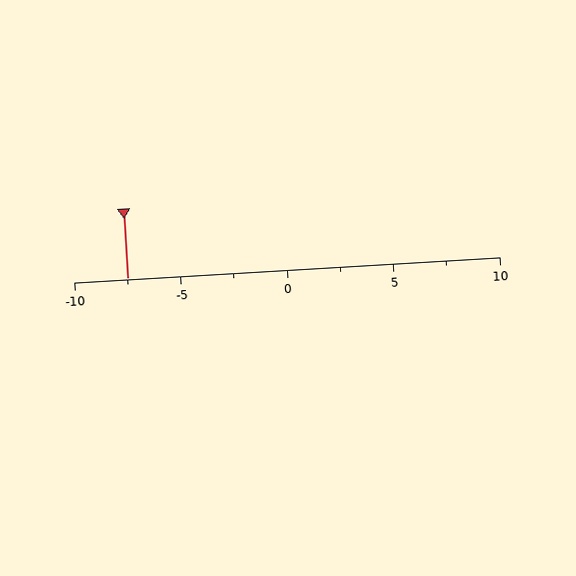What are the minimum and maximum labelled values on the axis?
The axis runs from -10 to 10.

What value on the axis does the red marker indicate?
The marker indicates approximately -7.5.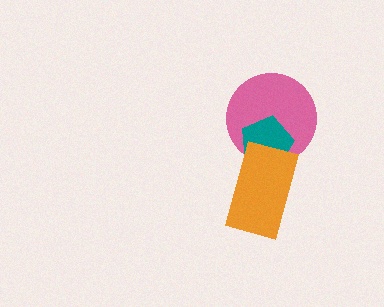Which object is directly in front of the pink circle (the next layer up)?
The teal pentagon is directly in front of the pink circle.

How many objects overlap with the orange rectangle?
2 objects overlap with the orange rectangle.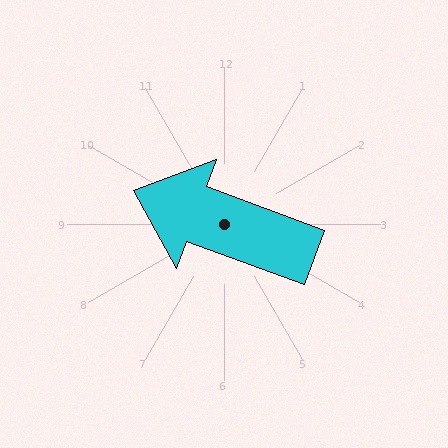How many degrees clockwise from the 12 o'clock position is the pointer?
Approximately 290 degrees.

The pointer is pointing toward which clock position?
Roughly 10 o'clock.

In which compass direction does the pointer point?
West.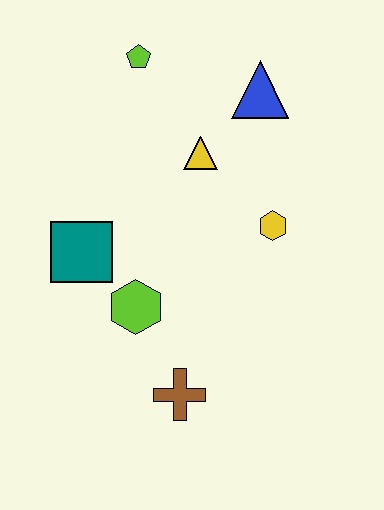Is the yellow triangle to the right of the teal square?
Yes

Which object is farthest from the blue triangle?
The brown cross is farthest from the blue triangle.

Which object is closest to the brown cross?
The lime hexagon is closest to the brown cross.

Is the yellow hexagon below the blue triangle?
Yes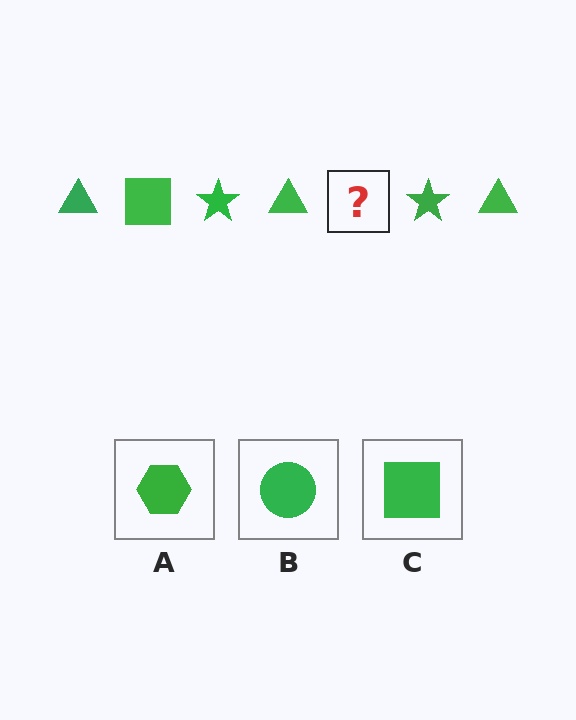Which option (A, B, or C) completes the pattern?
C.